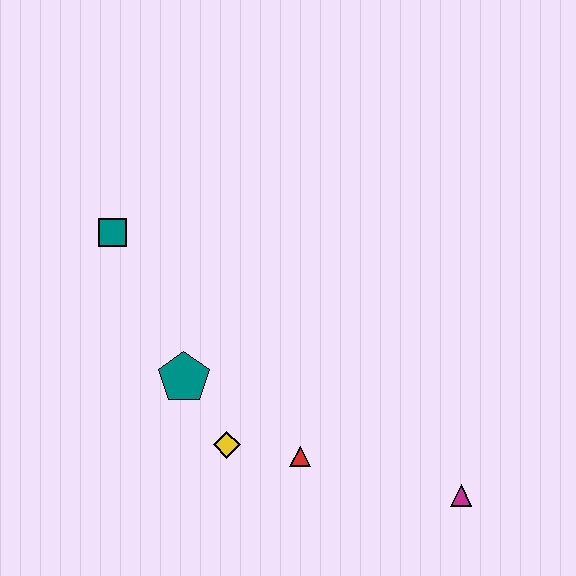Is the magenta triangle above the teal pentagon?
No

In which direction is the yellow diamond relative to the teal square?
The yellow diamond is below the teal square.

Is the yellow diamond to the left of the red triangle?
Yes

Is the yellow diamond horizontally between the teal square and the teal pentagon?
No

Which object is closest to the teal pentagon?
The yellow diamond is closest to the teal pentagon.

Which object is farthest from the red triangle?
The teal square is farthest from the red triangle.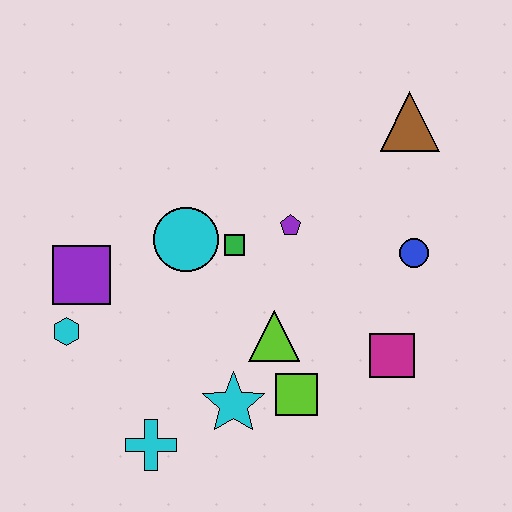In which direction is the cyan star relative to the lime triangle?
The cyan star is below the lime triangle.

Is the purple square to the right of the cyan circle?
No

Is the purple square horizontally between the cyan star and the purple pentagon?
No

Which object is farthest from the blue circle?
The cyan hexagon is farthest from the blue circle.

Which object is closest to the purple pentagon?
The green square is closest to the purple pentagon.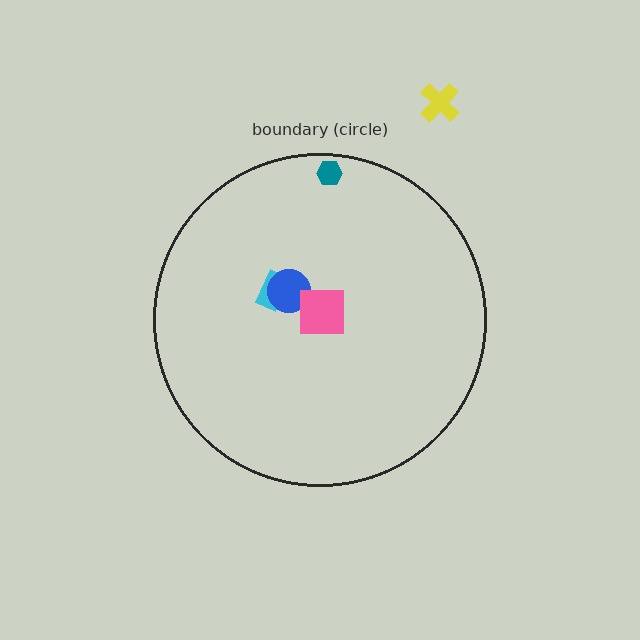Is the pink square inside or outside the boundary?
Inside.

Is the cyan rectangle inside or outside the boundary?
Inside.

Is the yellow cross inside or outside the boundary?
Outside.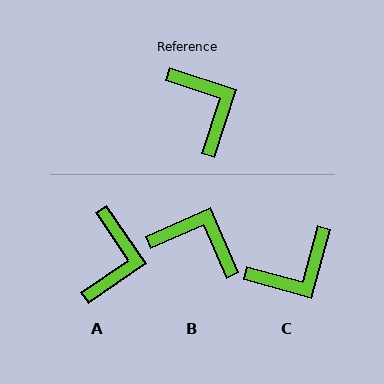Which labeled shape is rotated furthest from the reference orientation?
C, about 87 degrees away.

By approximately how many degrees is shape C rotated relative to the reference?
Approximately 87 degrees clockwise.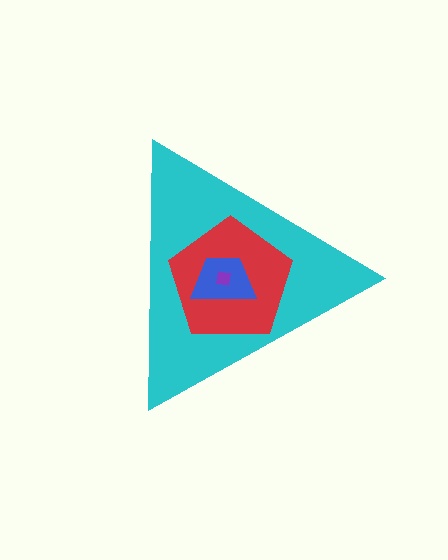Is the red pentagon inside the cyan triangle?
Yes.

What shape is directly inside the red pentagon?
The blue trapezoid.